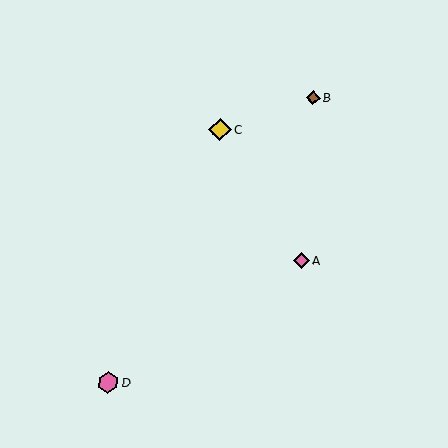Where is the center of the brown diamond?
The center of the brown diamond is at (313, 98).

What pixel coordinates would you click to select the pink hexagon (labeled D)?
Click at (108, 382) to select the pink hexagon D.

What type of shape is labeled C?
Shape C is a yellow diamond.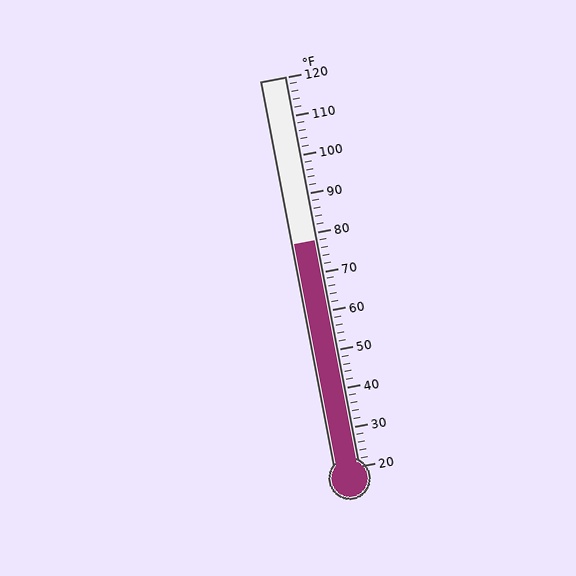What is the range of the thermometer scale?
The thermometer scale ranges from 20°F to 120°F.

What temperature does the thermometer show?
The thermometer shows approximately 78°F.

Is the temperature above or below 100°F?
The temperature is below 100°F.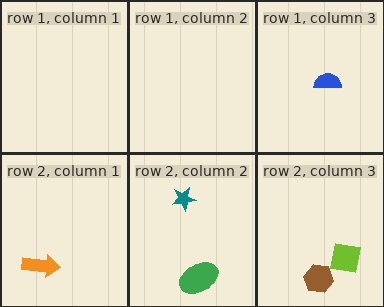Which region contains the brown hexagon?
The row 2, column 3 region.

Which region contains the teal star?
The row 2, column 2 region.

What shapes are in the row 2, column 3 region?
The lime square, the brown hexagon.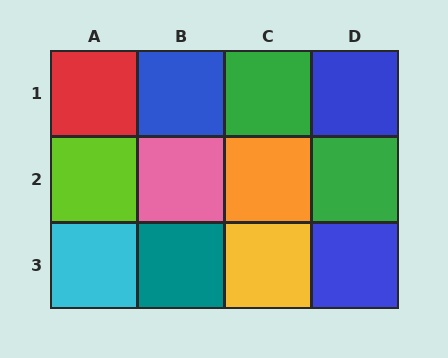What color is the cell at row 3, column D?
Blue.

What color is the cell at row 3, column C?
Yellow.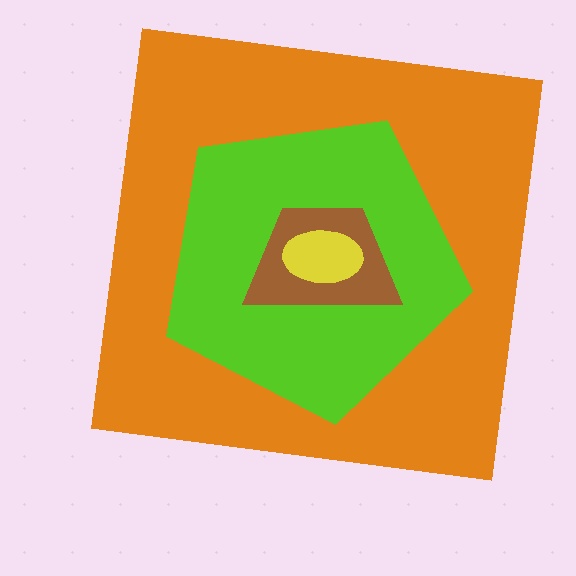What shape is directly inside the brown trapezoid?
The yellow ellipse.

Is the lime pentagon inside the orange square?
Yes.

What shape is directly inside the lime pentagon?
The brown trapezoid.